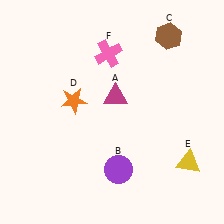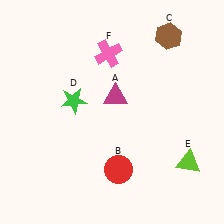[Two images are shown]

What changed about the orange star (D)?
In Image 1, D is orange. In Image 2, it changed to green.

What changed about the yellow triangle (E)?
In Image 1, E is yellow. In Image 2, it changed to lime.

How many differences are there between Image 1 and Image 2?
There are 3 differences between the two images.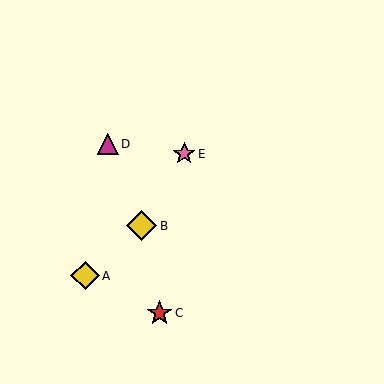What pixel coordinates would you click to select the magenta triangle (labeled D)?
Click at (108, 144) to select the magenta triangle D.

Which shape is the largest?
The yellow diamond (labeled B) is the largest.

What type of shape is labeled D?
Shape D is a magenta triangle.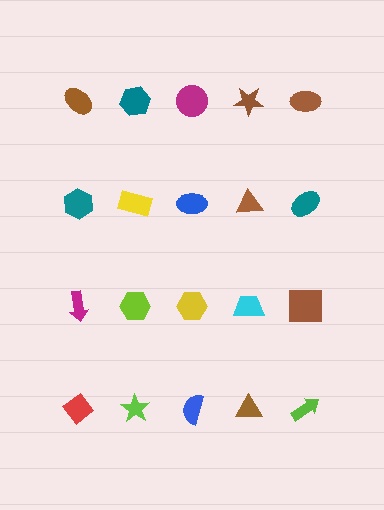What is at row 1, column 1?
A brown ellipse.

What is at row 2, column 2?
A yellow rectangle.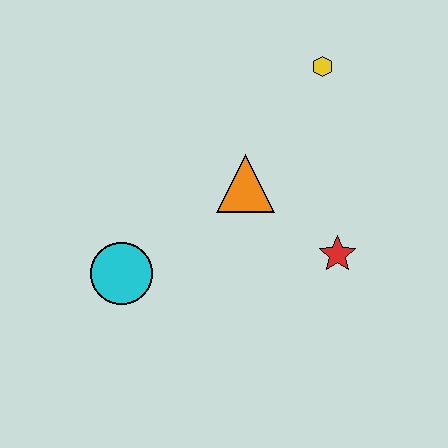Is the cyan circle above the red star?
No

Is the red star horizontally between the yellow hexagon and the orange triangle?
No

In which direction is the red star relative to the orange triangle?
The red star is to the right of the orange triangle.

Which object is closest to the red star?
The orange triangle is closest to the red star.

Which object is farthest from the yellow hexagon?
The cyan circle is farthest from the yellow hexagon.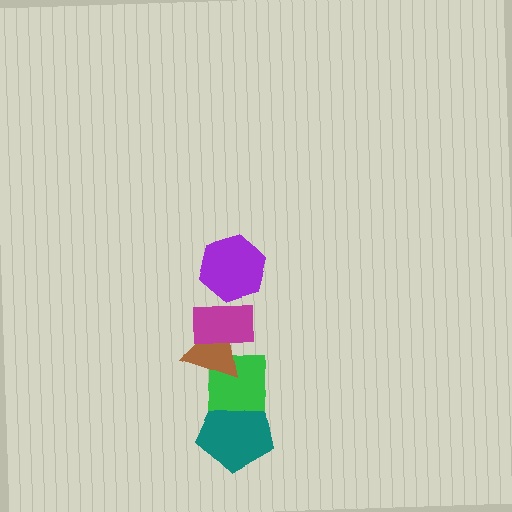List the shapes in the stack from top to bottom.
From top to bottom: the purple hexagon, the magenta rectangle, the brown triangle, the green square, the teal pentagon.